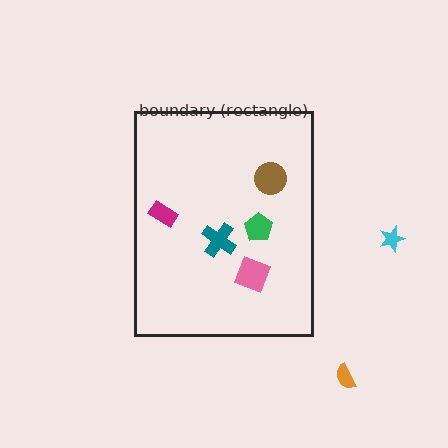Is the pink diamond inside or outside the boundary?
Inside.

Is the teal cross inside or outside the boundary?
Inside.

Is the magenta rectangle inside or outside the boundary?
Inside.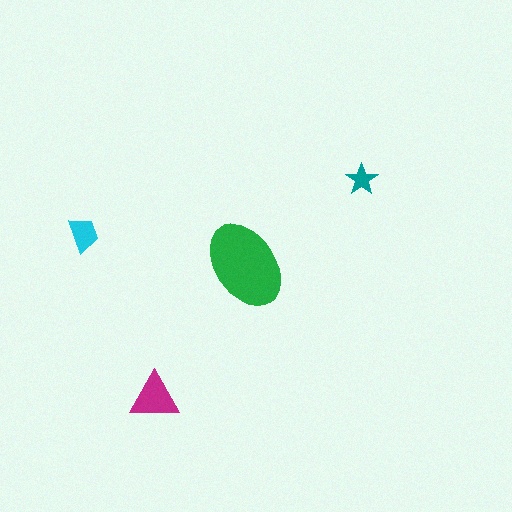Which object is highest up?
The teal star is topmost.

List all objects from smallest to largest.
The teal star, the cyan trapezoid, the magenta triangle, the green ellipse.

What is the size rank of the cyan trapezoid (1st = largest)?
3rd.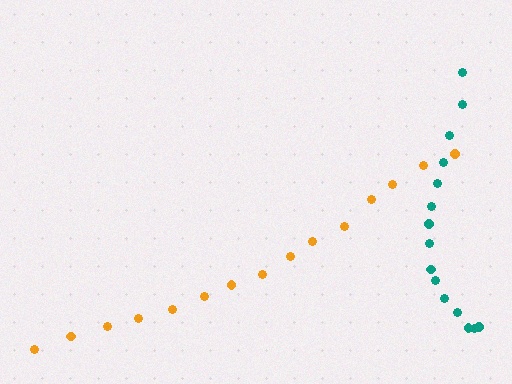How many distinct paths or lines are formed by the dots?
There are 2 distinct paths.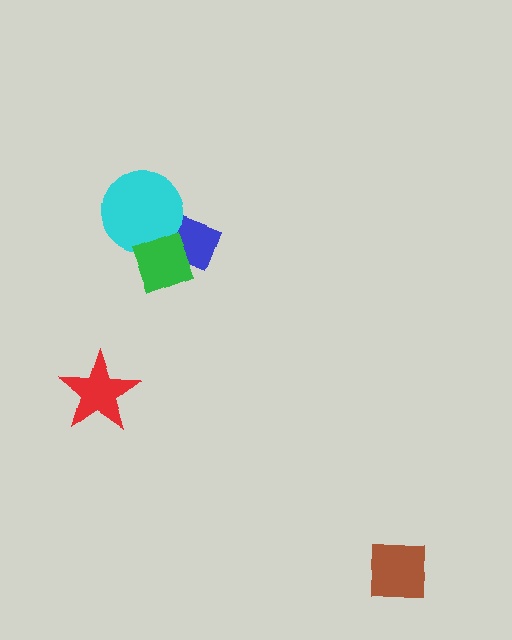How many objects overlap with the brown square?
0 objects overlap with the brown square.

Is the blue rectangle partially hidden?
Yes, it is partially covered by another shape.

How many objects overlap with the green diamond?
2 objects overlap with the green diamond.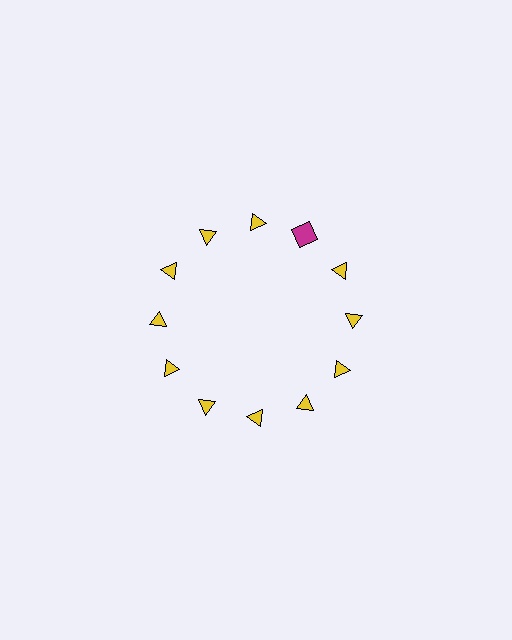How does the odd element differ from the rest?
It differs in both color (magenta instead of yellow) and shape (square instead of triangle).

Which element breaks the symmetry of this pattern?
The magenta square at roughly the 1 o'clock position breaks the symmetry. All other shapes are yellow triangles.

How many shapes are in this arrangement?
There are 12 shapes arranged in a ring pattern.